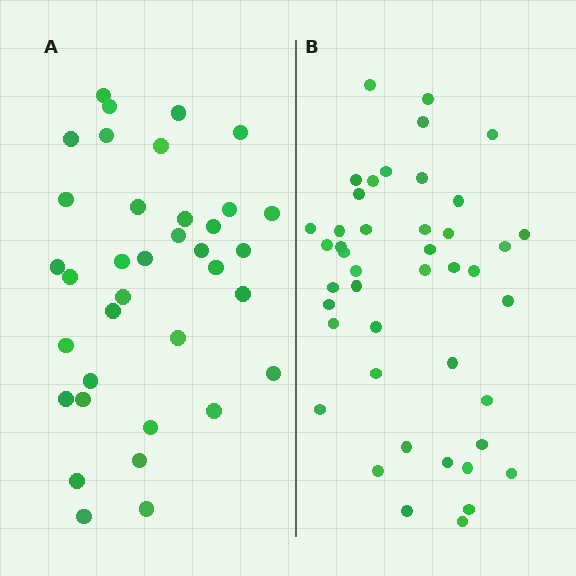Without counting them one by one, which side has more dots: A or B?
Region B (the right region) has more dots.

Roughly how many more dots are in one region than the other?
Region B has roughly 8 or so more dots than region A.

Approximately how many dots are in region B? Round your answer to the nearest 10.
About 40 dots. (The exact count is 44, which rounds to 40.)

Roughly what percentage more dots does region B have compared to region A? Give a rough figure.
About 20% more.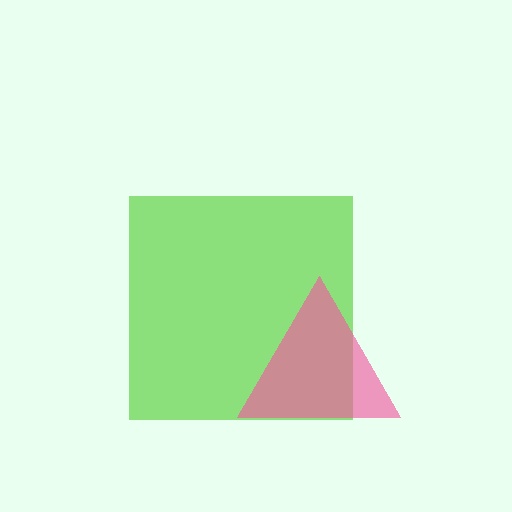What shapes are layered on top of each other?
The layered shapes are: a lime square, a pink triangle.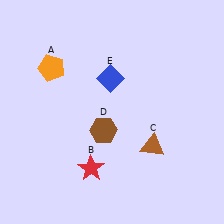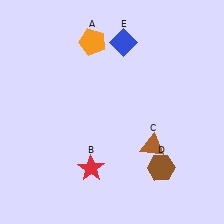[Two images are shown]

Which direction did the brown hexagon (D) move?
The brown hexagon (D) moved right.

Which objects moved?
The objects that moved are: the orange pentagon (A), the brown hexagon (D), the blue diamond (E).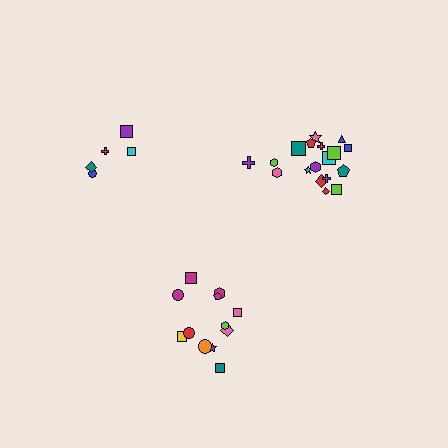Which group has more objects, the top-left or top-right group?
The top-right group.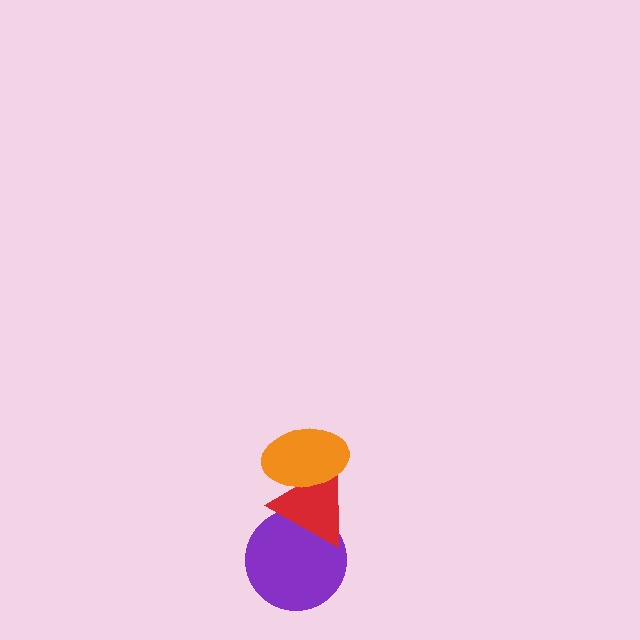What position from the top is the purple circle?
The purple circle is 3rd from the top.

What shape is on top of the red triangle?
The orange ellipse is on top of the red triangle.